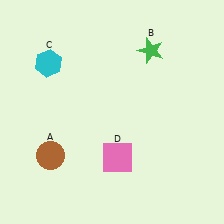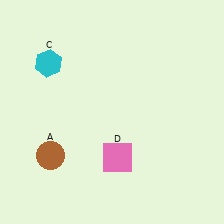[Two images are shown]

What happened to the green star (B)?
The green star (B) was removed in Image 2. It was in the top-right area of Image 1.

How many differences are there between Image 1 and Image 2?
There is 1 difference between the two images.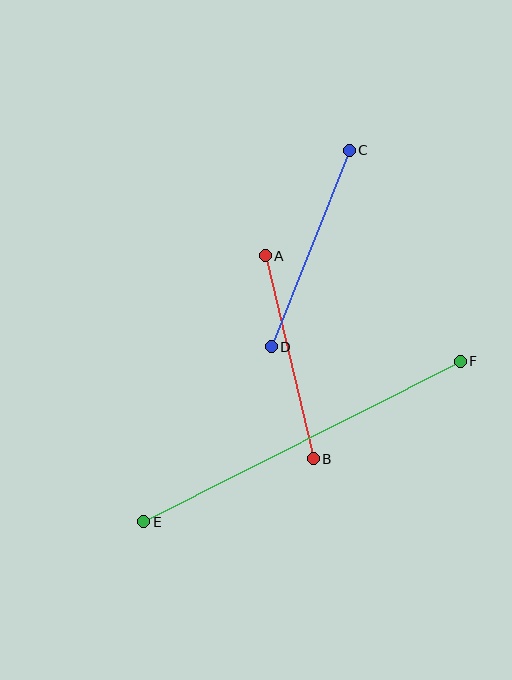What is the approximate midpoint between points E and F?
The midpoint is at approximately (302, 442) pixels.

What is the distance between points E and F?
The distance is approximately 355 pixels.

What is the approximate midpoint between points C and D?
The midpoint is at approximately (310, 248) pixels.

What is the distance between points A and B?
The distance is approximately 209 pixels.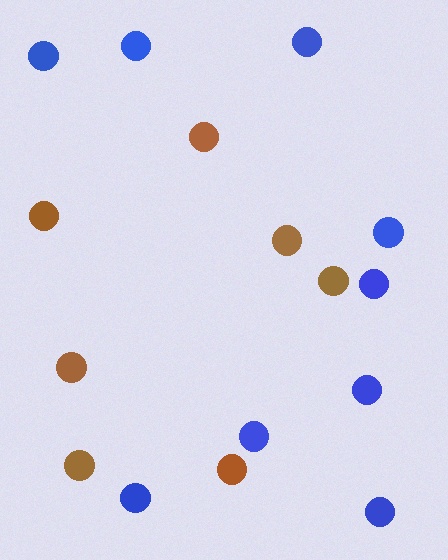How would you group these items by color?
There are 2 groups: one group of brown circles (7) and one group of blue circles (9).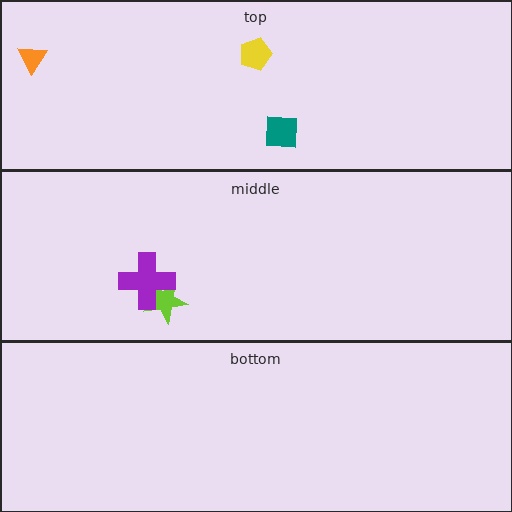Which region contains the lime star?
The middle region.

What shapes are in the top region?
The teal square, the yellow pentagon, the orange triangle.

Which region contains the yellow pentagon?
The top region.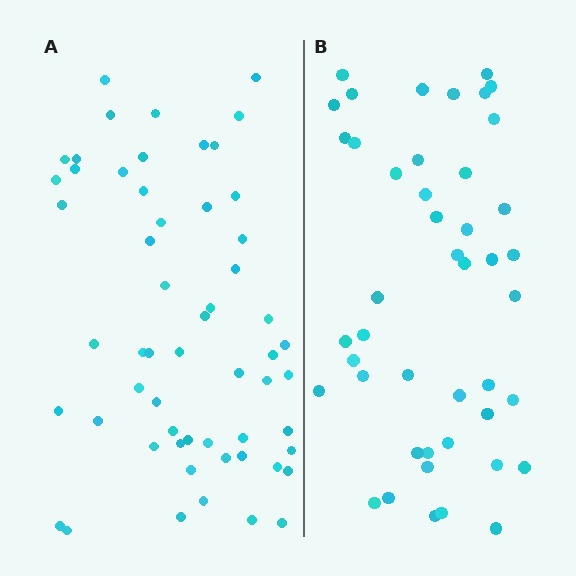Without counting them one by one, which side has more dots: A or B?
Region A (the left region) has more dots.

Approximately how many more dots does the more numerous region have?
Region A has roughly 12 or so more dots than region B.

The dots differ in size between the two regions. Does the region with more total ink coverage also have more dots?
No. Region B has more total ink coverage because its dots are larger, but region A actually contains more individual dots. Total area can be misleading — the number of items is what matters here.